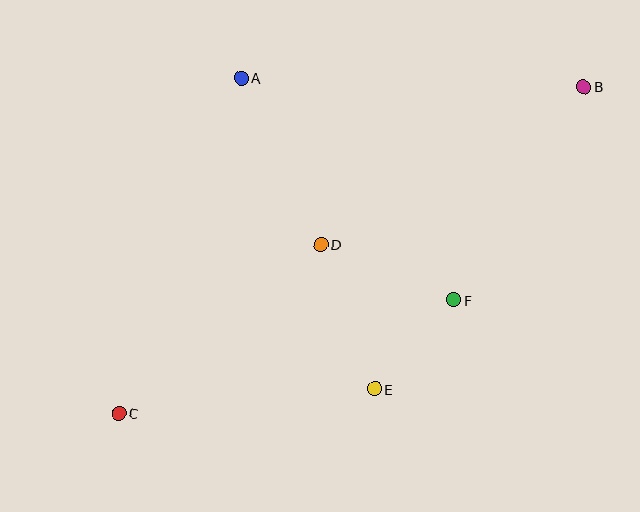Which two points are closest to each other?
Points E and F are closest to each other.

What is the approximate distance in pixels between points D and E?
The distance between D and E is approximately 154 pixels.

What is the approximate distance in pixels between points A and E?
The distance between A and E is approximately 338 pixels.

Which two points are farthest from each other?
Points B and C are farthest from each other.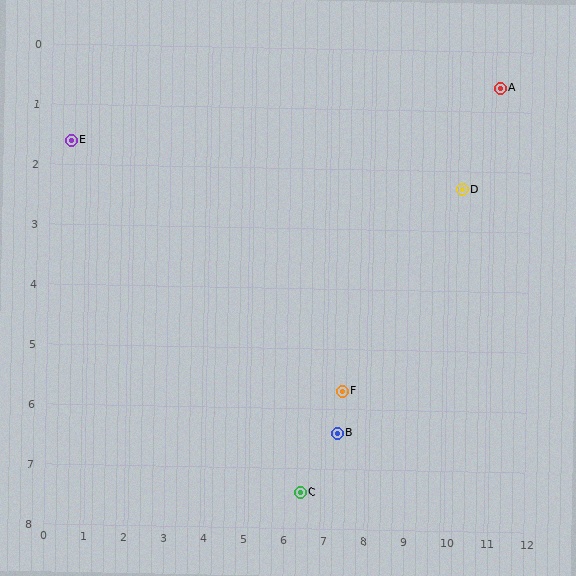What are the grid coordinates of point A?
Point A is at approximately (11.2, 0.6).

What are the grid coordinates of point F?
Point F is at approximately (7.4, 5.7).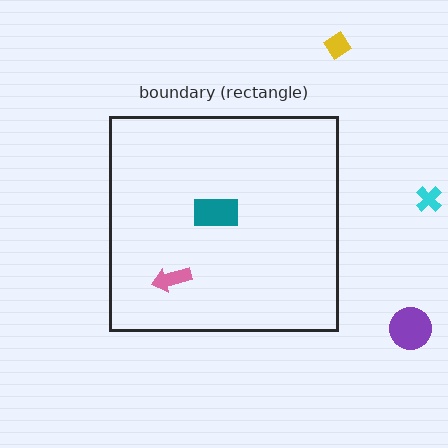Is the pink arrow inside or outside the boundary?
Inside.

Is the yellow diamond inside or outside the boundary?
Outside.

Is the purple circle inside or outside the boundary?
Outside.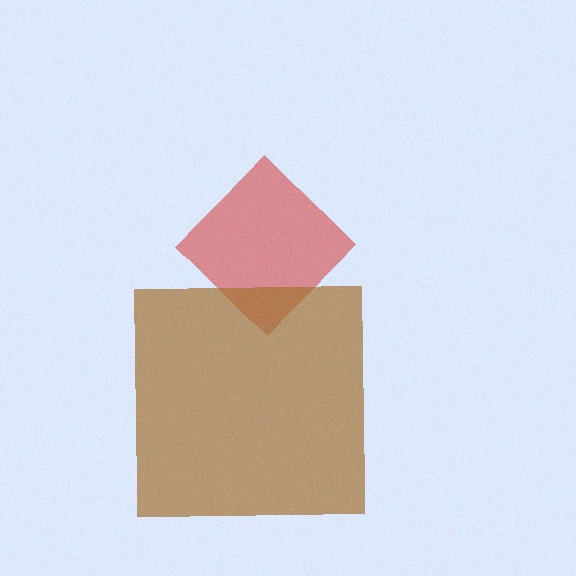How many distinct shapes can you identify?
There are 2 distinct shapes: a red diamond, a brown square.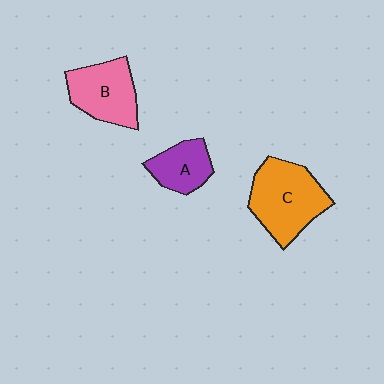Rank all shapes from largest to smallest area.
From largest to smallest: C (orange), B (pink), A (purple).